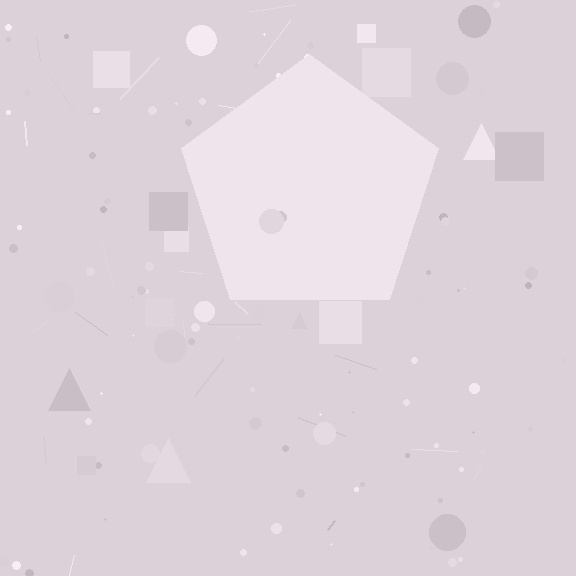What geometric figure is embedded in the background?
A pentagon is embedded in the background.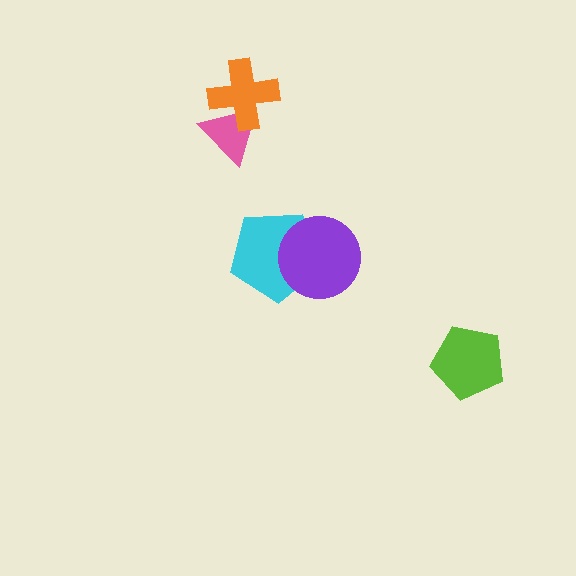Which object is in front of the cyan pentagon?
The purple circle is in front of the cyan pentagon.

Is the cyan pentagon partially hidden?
Yes, it is partially covered by another shape.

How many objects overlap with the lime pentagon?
0 objects overlap with the lime pentagon.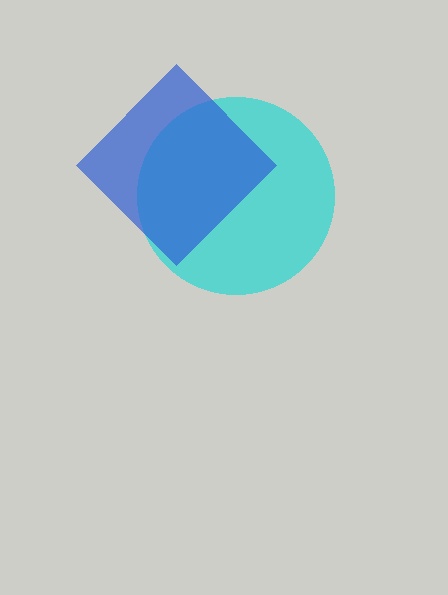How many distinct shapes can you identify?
There are 2 distinct shapes: a cyan circle, a blue diamond.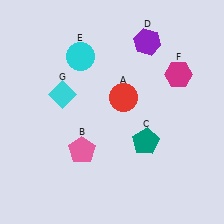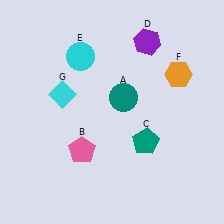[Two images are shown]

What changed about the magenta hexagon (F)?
In Image 1, F is magenta. In Image 2, it changed to orange.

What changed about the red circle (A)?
In Image 1, A is red. In Image 2, it changed to teal.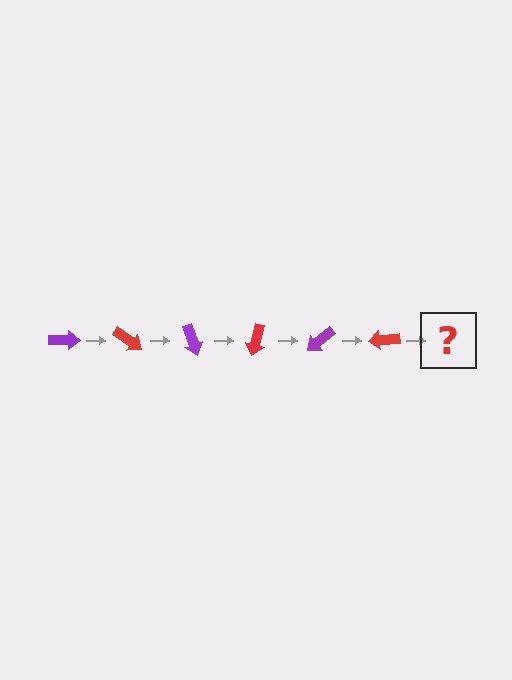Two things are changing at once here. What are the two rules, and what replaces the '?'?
The two rules are that it rotates 35 degrees each step and the color cycles through purple and red. The '?' should be a purple arrow, rotated 210 degrees from the start.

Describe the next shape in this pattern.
It should be a purple arrow, rotated 210 degrees from the start.